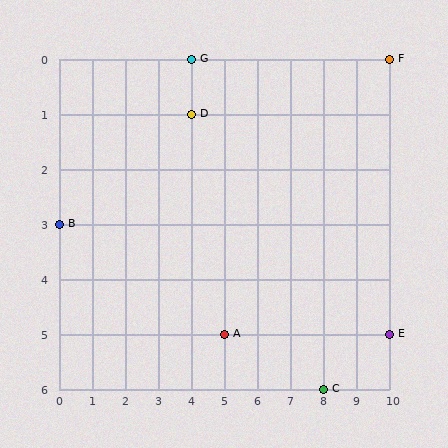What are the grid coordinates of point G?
Point G is at grid coordinates (4, 0).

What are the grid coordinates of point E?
Point E is at grid coordinates (10, 5).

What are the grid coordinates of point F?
Point F is at grid coordinates (10, 0).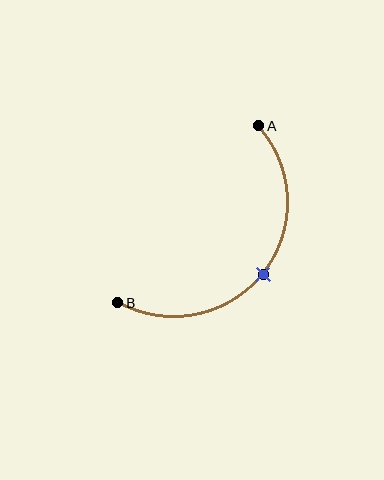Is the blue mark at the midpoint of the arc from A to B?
Yes. The blue mark lies on the arc at equal arc-length from both A and B — it is the arc midpoint.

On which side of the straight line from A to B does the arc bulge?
The arc bulges below and to the right of the straight line connecting A and B.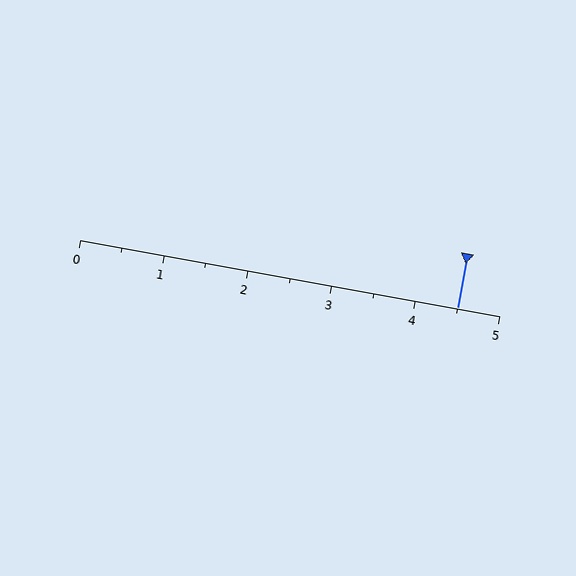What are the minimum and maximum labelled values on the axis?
The axis runs from 0 to 5.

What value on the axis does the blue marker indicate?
The marker indicates approximately 4.5.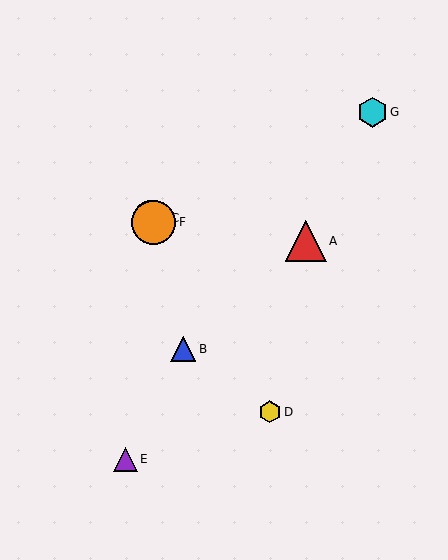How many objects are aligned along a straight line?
3 objects (C, D, F) are aligned along a straight line.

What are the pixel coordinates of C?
Object C is at (151, 218).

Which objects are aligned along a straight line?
Objects C, D, F are aligned along a straight line.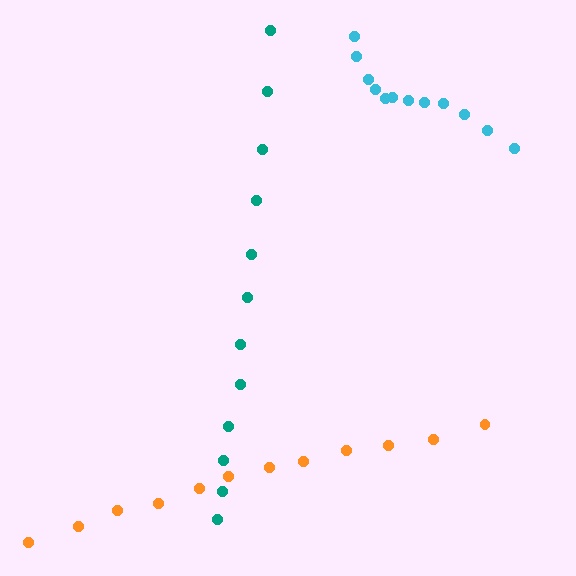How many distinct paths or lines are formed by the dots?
There are 3 distinct paths.